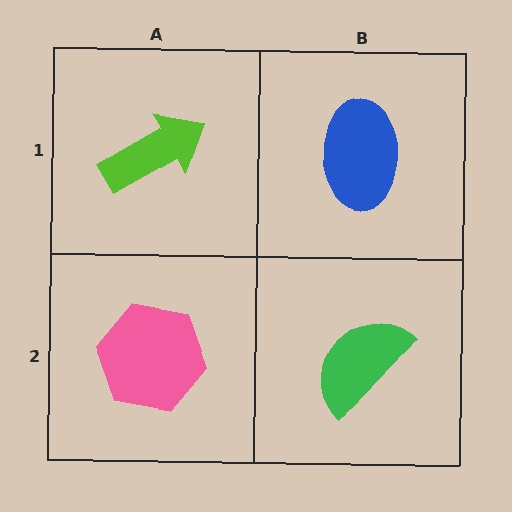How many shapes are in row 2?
2 shapes.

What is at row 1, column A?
A lime arrow.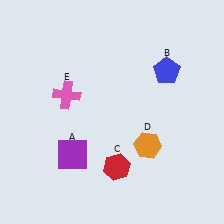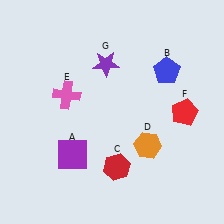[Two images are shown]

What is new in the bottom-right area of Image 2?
A red pentagon (F) was added in the bottom-right area of Image 2.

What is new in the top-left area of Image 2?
A purple star (G) was added in the top-left area of Image 2.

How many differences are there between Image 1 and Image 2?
There are 2 differences between the two images.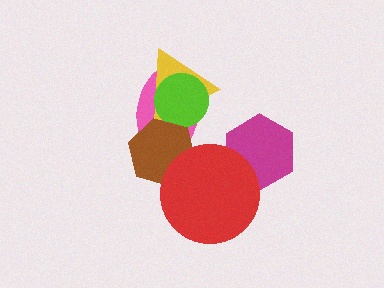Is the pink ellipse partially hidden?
Yes, it is partially covered by another shape.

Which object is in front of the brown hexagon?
The red circle is in front of the brown hexagon.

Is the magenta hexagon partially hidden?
Yes, it is partially covered by another shape.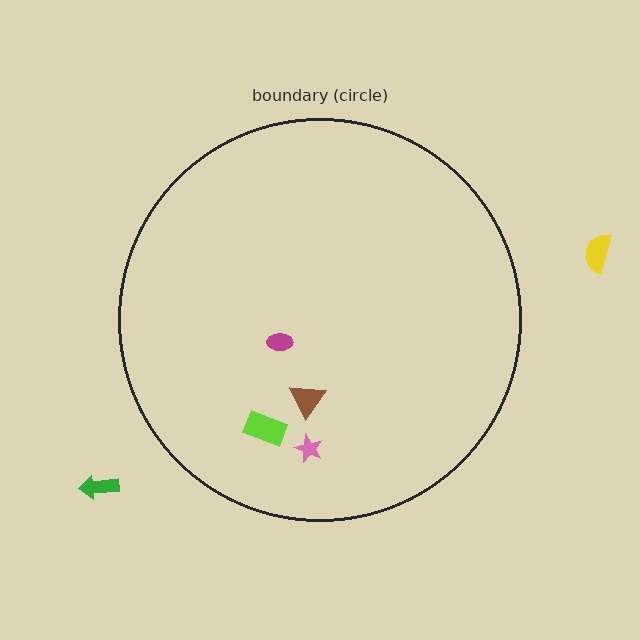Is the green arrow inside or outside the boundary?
Outside.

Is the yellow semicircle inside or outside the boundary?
Outside.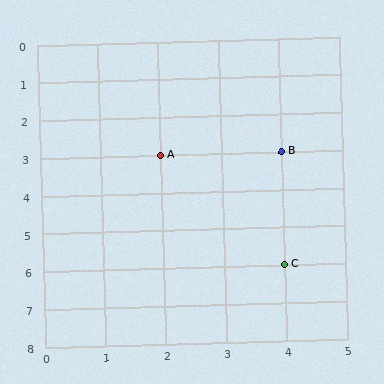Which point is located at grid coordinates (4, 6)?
Point C is at (4, 6).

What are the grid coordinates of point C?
Point C is at grid coordinates (4, 6).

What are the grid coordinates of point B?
Point B is at grid coordinates (4, 3).